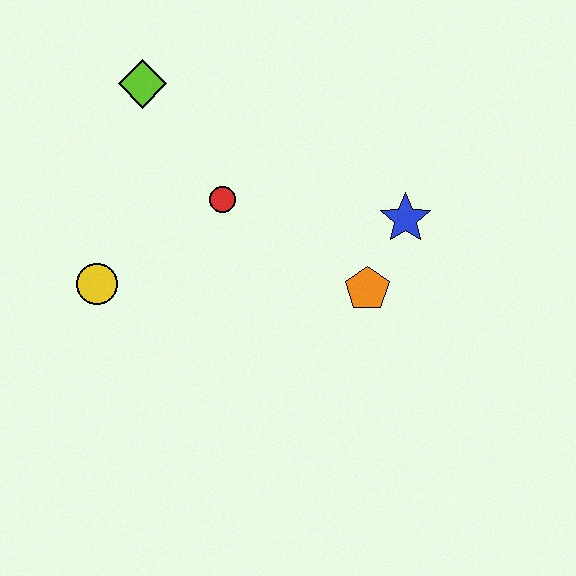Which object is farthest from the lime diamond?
The orange pentagon is farthest from the lime diamond.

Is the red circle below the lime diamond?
Yes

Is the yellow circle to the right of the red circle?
No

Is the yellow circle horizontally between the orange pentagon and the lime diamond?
No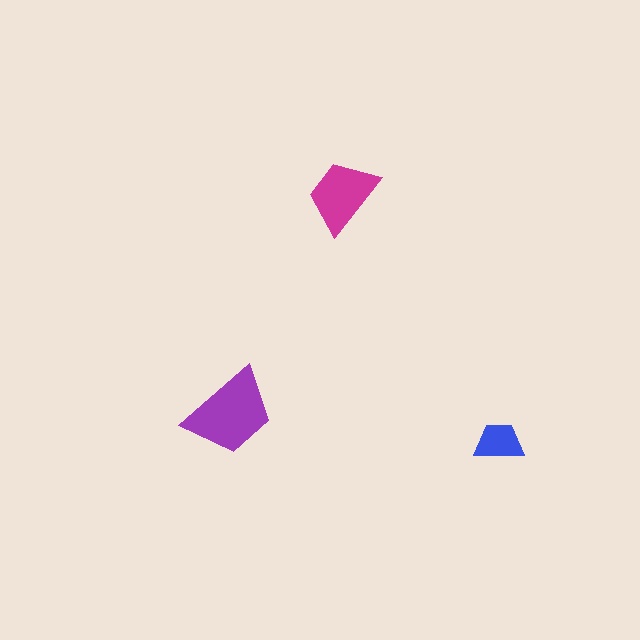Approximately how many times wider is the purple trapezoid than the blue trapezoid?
About 2 times wider.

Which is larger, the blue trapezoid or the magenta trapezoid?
The magenta one.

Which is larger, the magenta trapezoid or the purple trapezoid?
The purple one.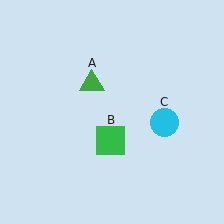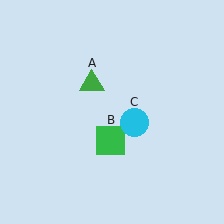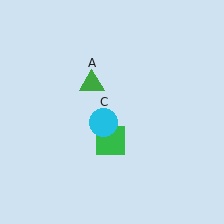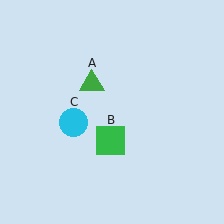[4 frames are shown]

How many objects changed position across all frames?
1 object changed position: cyan circle (object C).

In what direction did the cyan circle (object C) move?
The cyan circle (object C) moved left.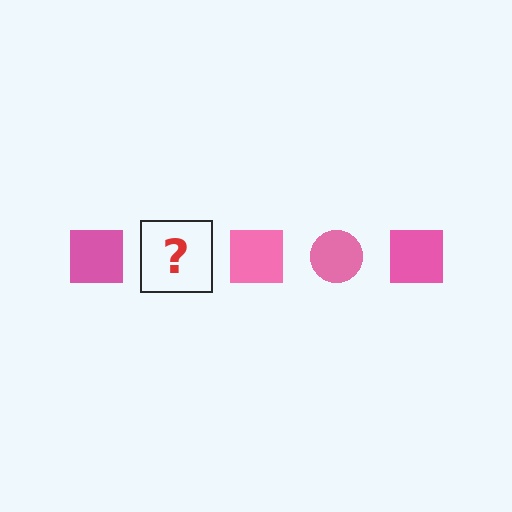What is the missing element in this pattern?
The missing element is a pink circle.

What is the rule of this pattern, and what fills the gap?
The rule is that the pattern cycles through square, circle shapes in pink. The gap should be filled with a pink circle.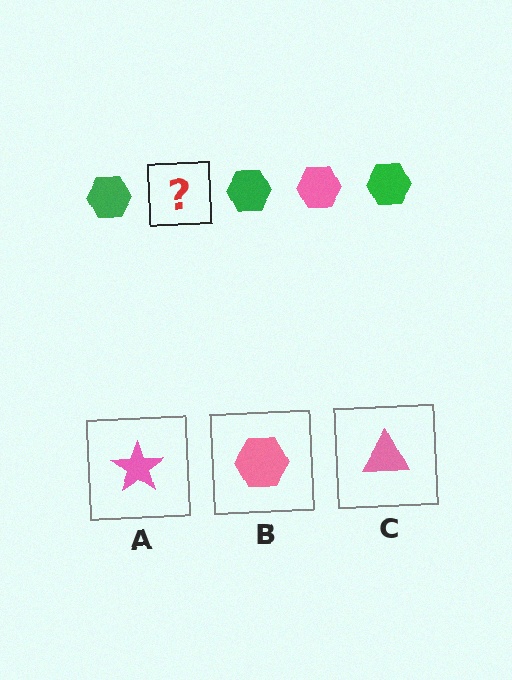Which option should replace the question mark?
Option B.